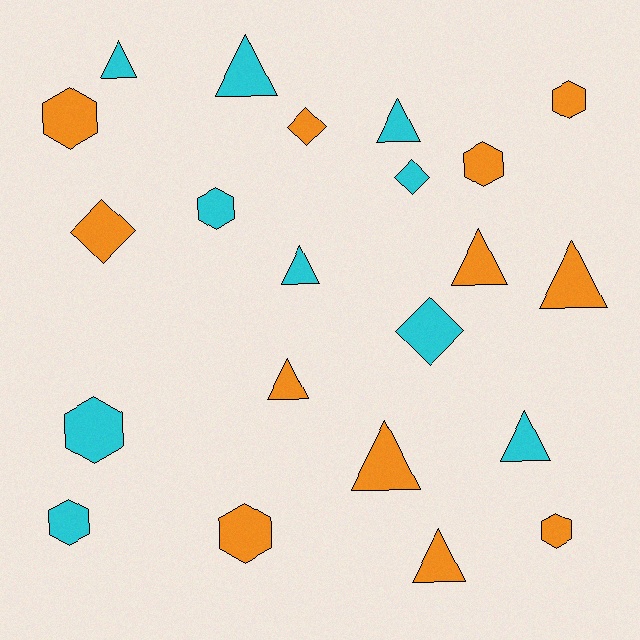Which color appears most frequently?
Orange, with 12 objects.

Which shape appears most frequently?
Triangle, with 10 objects.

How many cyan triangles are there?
There are 5 cyan triangles.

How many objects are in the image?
There are 22 objects.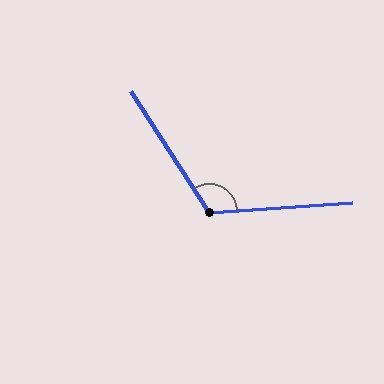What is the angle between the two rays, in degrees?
Approximately 119 degrees.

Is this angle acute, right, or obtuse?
It is obtuse.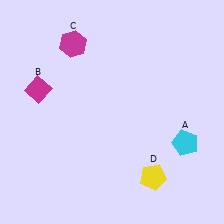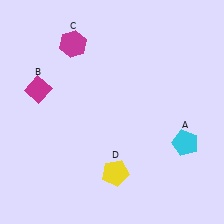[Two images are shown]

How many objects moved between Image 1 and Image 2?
1 object moved between the two images.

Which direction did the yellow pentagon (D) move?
The yellow pentagon (D) moved left.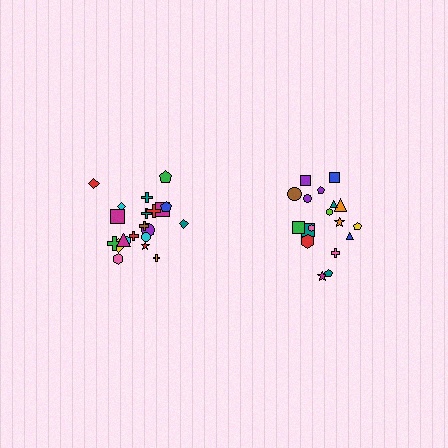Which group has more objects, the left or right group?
The left group.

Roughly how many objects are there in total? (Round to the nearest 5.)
Roughly 40 objects in total.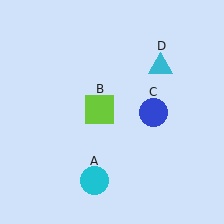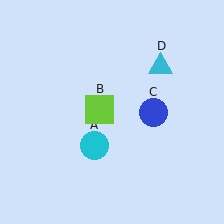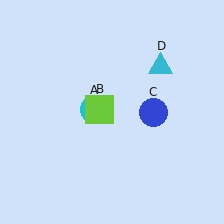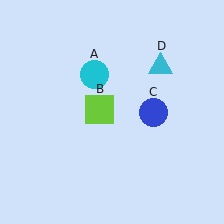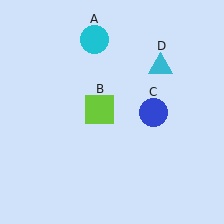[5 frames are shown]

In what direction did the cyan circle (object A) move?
The cyan circle (object A) moved up.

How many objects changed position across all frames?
1 object changed position: cyan circle (object A).